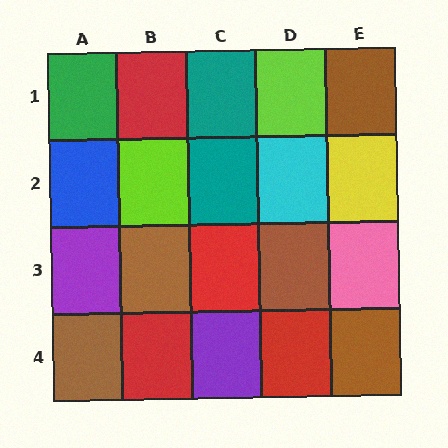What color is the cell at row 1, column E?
Brown.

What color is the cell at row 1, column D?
Lime.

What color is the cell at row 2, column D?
Cyan.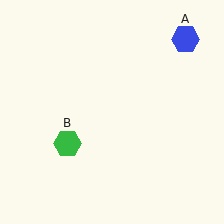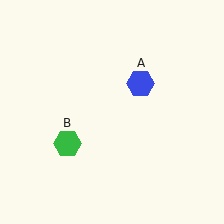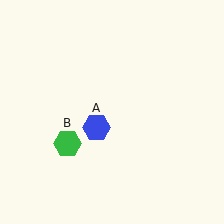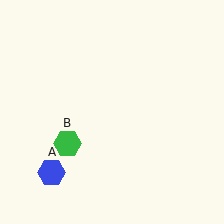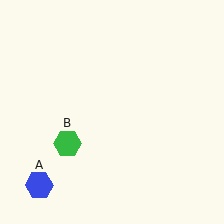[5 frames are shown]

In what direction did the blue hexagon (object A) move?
The blue hexagon (object A) moved down and to the left.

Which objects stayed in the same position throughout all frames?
Green hexagon (object B) remained stationary.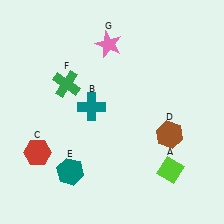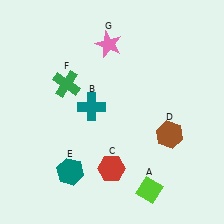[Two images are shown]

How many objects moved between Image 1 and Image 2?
2 objects moved between the two images.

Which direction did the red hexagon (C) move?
The red hexagon (C) moved right.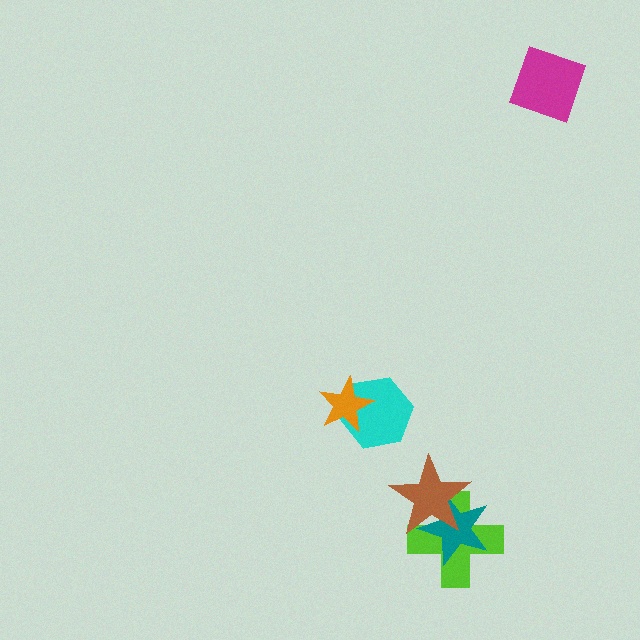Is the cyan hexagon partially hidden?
Yes, it is partially covered by another shape.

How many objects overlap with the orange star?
1 object overlaps with the orange star.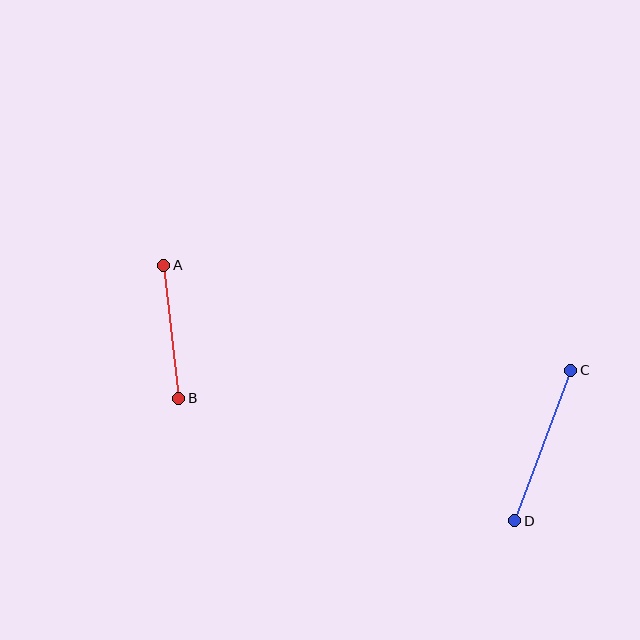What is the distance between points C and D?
The distance is approximately 161 pixels.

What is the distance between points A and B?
The distance is approximately 134 pixels.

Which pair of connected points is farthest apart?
Points C and D are farthest apart.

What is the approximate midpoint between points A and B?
The midpoint is at approximately (171, 332) pixels.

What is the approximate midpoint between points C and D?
The midpoint is at approximately (543, 445) pixels.